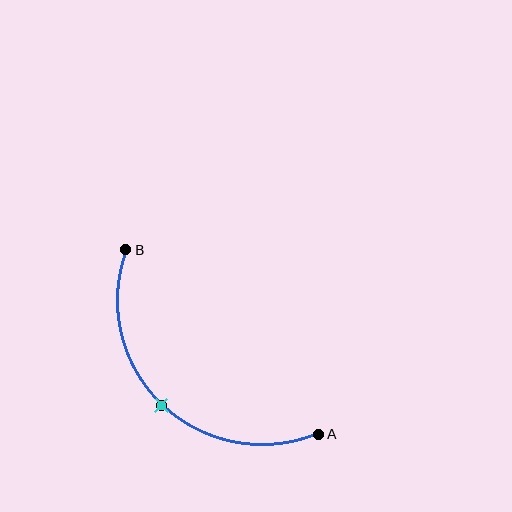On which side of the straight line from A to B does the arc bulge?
The arc bulges below and to the left of the straight line connecting A and B.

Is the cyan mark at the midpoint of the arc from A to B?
Yes. The cyan mark lies on the arc at equal arc-length from both A and B — it is the arc midpoint.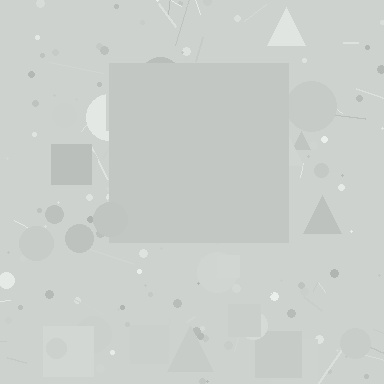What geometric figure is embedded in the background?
A square is embedded in the background.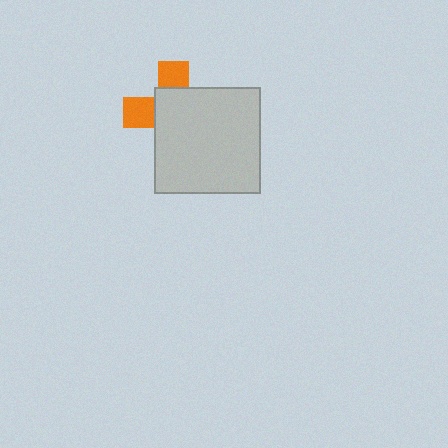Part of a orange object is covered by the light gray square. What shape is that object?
It is a cross.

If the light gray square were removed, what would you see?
You would see the complete orange cross.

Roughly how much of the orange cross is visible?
A small part of it is visible (roughly 33%).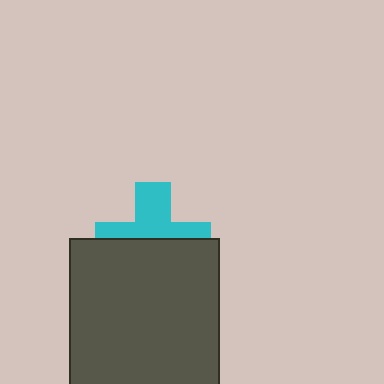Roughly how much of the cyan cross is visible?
About half of it is visible (roughly 47%).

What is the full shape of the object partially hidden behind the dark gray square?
The partially hidden object is a cyan cross.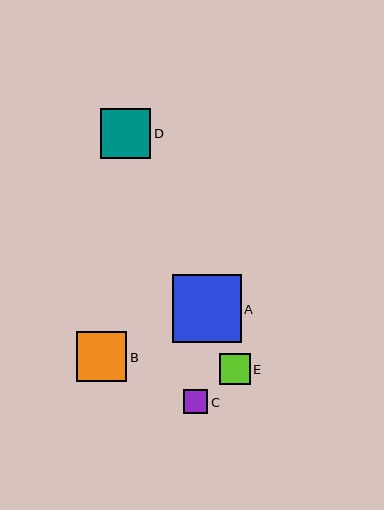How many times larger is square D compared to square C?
Square D is approximately 2.1 times the size of square C.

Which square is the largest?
Square A is the largest with a size of approximately 68 pixels.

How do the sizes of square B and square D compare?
Square B and square D are approximately the same size.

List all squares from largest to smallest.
From largest to smallest: A, B, D, E, C.